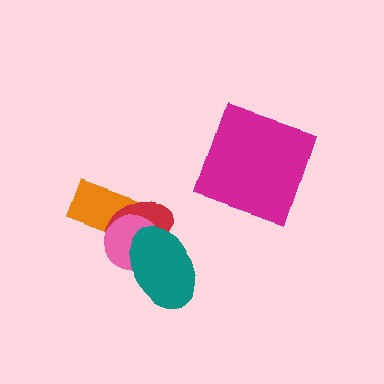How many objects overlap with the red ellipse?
3 objects overlap with the red ellipse.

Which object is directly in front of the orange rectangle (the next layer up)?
The red ellipse is directly in front of the orange rectangle.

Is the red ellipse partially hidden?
Yes, it is partially covered by another shape.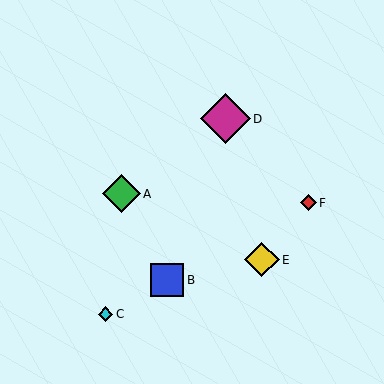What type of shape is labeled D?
Shape D is a magenta diamond.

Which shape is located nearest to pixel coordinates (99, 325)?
The cyan diamond (labeled C) at (105, 314) is nearest to that location.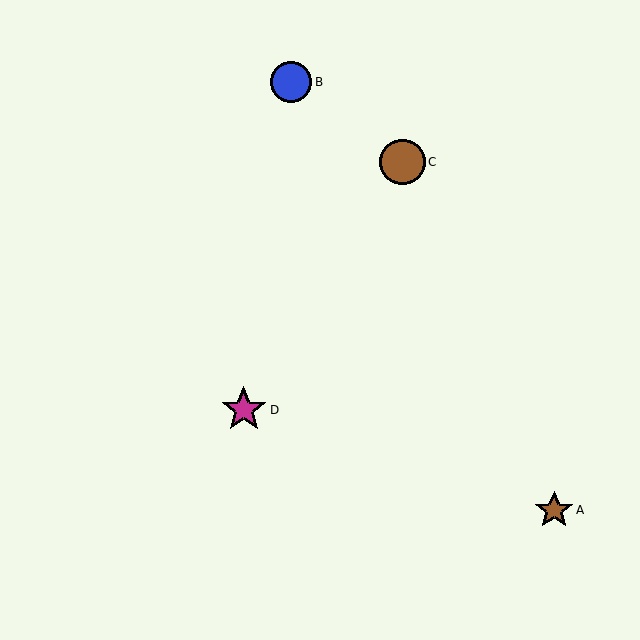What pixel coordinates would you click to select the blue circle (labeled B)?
Click at (291, 82) to select the blue circle B.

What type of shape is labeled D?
Shape D is a magenta star.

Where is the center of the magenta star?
The center of the magenta star is at (244, 410).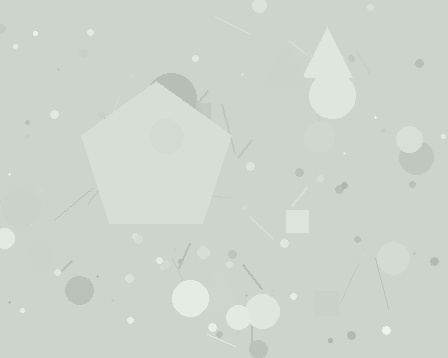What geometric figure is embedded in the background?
A pentagon is embedded in the background.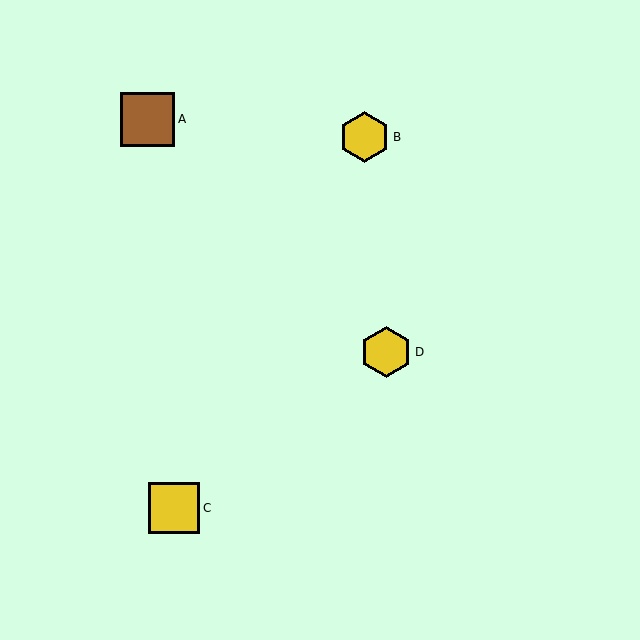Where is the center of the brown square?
The center of the brown square is at (147, 119).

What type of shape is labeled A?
Shape A is a brown square.